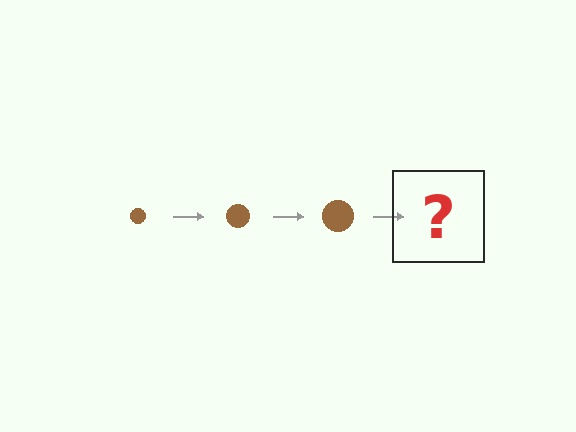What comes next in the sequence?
The next element should be a brown circle, larger than the previous one.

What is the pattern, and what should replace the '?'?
The pattern is that the circle gets progressively larger each step. The '?' should be a brown circle, larger than the previous one.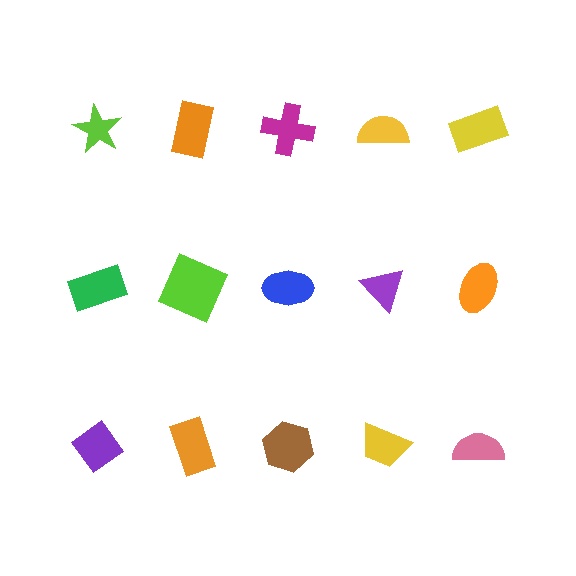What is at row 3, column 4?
A yellow trapezoid.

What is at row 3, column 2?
An orange rectangle.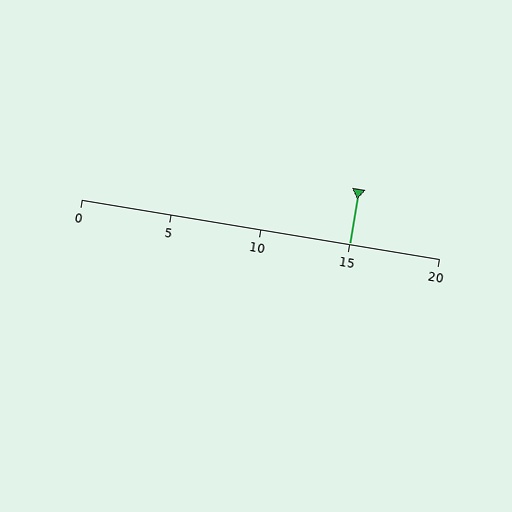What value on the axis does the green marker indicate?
The marker indicates approximately 15.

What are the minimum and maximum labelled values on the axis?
The axis runs from 0 to 20.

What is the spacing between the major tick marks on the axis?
The major ticks are spaced 5 apart.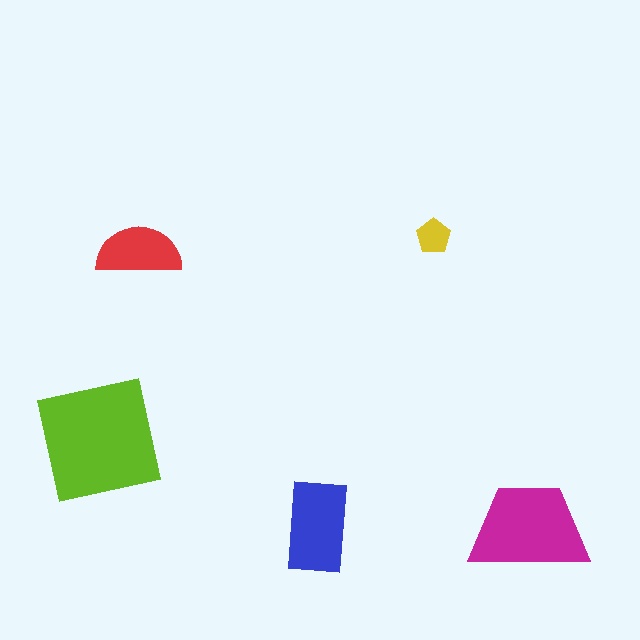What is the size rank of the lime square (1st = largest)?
1st.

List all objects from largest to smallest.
The lime square, the magenta trapezoid, the blue rectangle, the red semicircle, the yellow pentagon.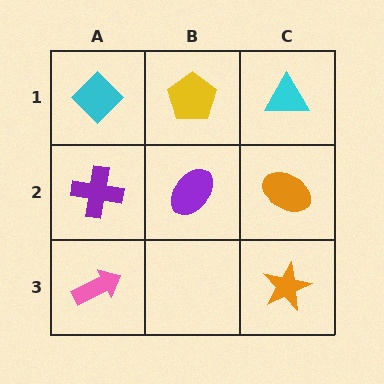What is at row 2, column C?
An orange ellipse.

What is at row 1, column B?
A yellow pentagon.